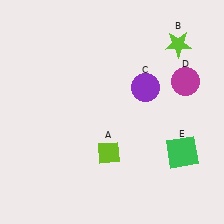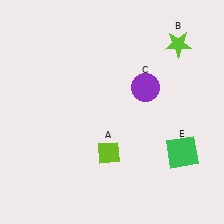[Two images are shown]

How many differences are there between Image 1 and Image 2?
There is 1 difference between the two images.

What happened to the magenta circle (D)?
The magenta circle (D) was removed in Image 2. It was in the top-right area of Image 1.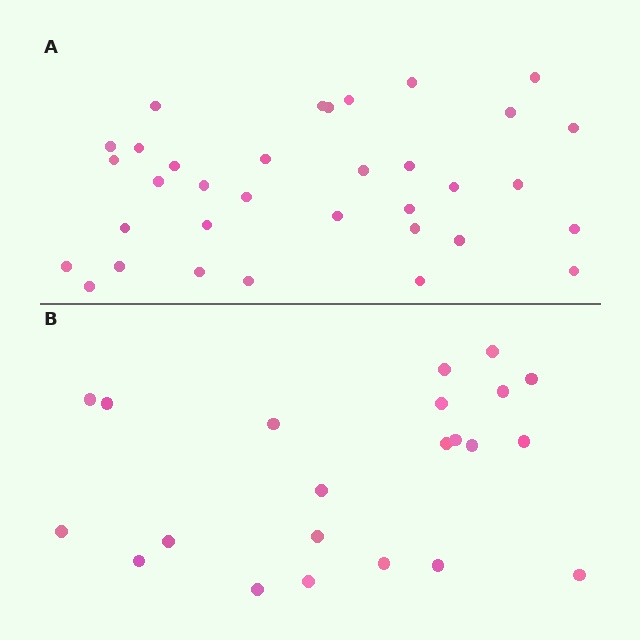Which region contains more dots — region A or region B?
Region A (the top region) has more dots.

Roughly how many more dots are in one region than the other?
Region A has roughly 12 or so more dots than region B.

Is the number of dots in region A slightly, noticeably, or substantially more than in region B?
Region A has substantially more. The ratio is roughly 1.5 to 1.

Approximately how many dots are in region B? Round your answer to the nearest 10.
About 20 dots. (The exact count is 22, which rounds to 20.)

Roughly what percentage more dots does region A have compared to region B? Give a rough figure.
About 55% more.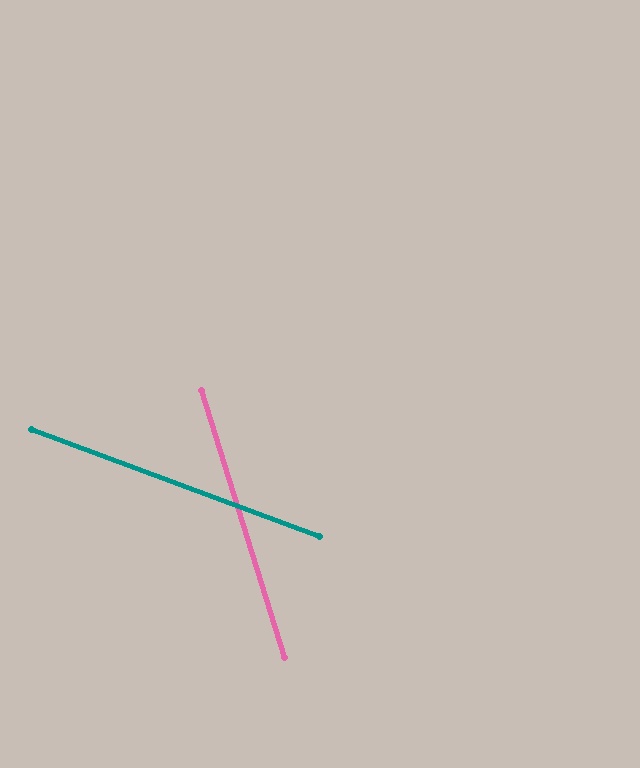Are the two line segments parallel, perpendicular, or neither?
Neither parallel nor perpendicular — they differ by about 52°.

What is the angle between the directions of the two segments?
Approximately 52 degrees.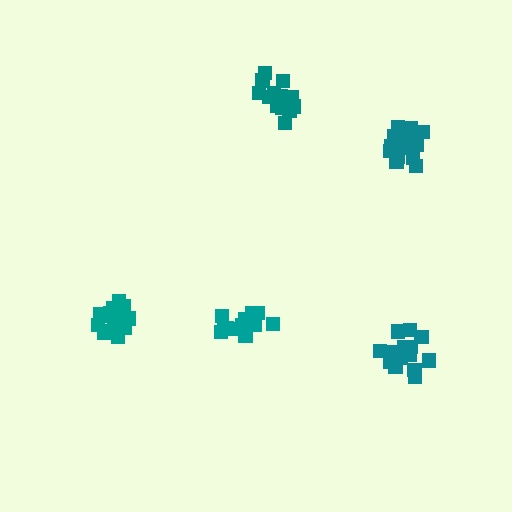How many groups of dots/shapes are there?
There are 5 groups.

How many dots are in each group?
Group 1: 13 dots, Group 2: 17 dots, Group 3: 14 dots, Group 4: 19 dots, Group 5: 19 dots (82 total).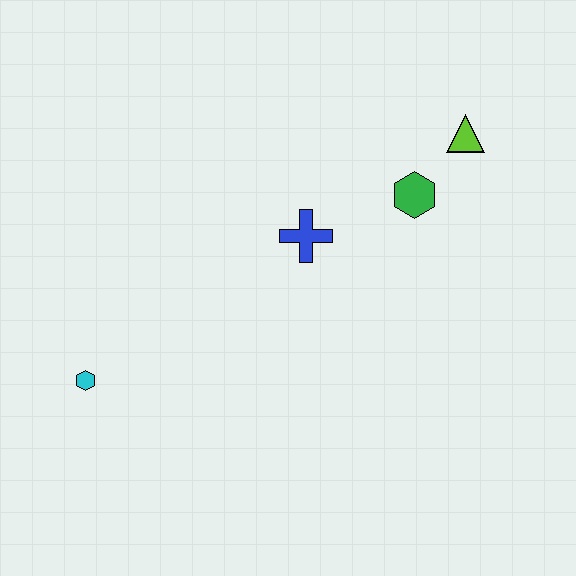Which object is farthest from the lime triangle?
The cyan hexagon is farthest from the lime triangle.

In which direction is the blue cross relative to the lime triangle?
The blue cross is to the left of the lime triangle.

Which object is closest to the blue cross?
The green hexagon is closest to the blue cross.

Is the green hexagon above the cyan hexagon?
Yes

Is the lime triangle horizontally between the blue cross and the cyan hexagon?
No